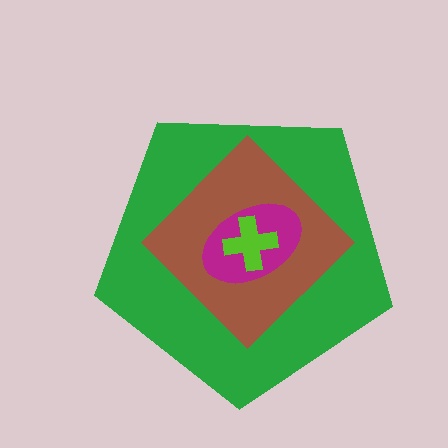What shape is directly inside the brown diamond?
The magenta ellipse.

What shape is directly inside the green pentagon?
The brown diamond.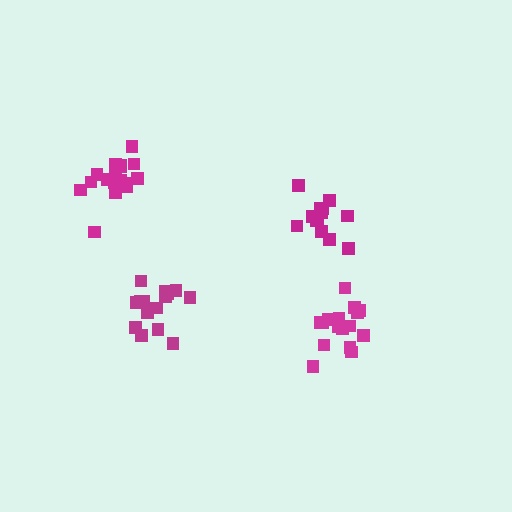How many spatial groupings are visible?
There are 4 spatial groupings.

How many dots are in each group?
Group 1: 18 dots, Group 2: 13 dots, Group 3: 15 dots, Group 4: 16 dots (62 total).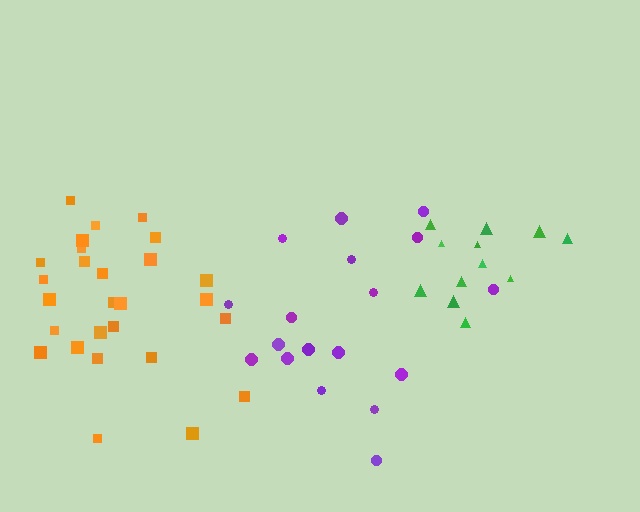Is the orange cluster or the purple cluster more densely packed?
Orange.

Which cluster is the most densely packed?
Orange.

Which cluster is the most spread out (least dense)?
Purple.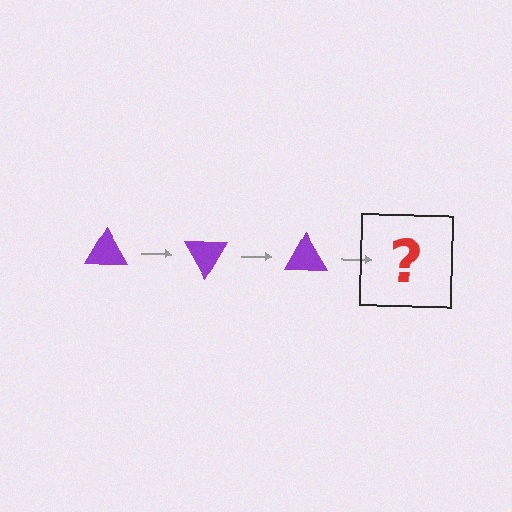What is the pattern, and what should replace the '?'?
The pattern is that the triangle rotates 60 degrees each step. The '?' should be a purple triangle rotated 180 degrees.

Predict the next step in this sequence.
The next step is a purple triangle rotated 180 degrees.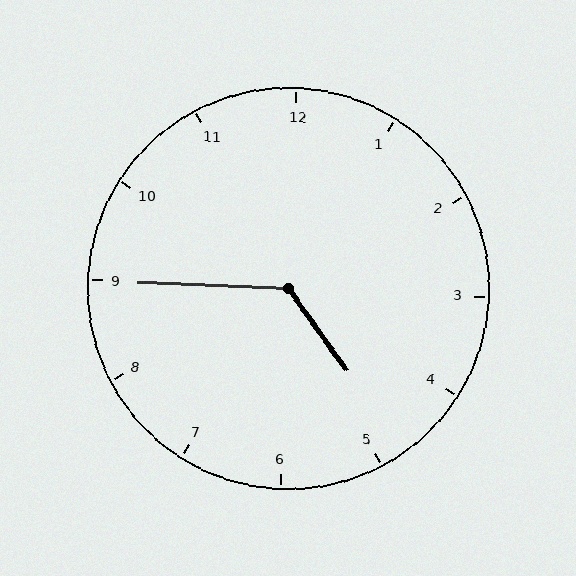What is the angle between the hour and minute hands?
Approximately 128 degrees.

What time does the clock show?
4:45.